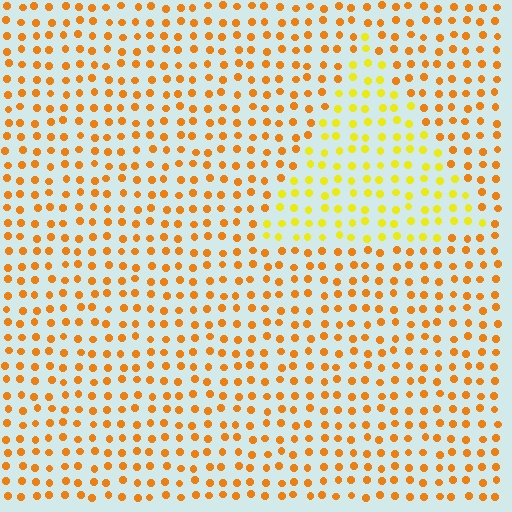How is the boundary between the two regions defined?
The boundary is defined purely by a slight shift in hue (about 30 degrees). Spacing, size, and orientation are identical on both sides.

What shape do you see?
I see a triangle.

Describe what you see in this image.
The image is filled with small orange elements in a uniform arrangement. A triangle-shaped region is visible where the elements are tinted to a slightly different hue, forming a subtle color boundary.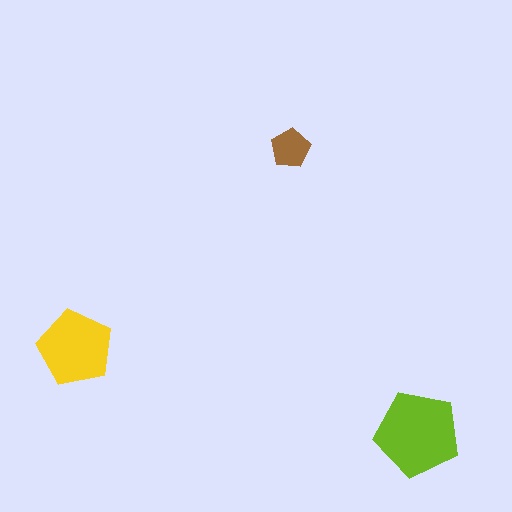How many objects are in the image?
There are 3 objects in the image.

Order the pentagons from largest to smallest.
the lime one, the yellow one, the brown one.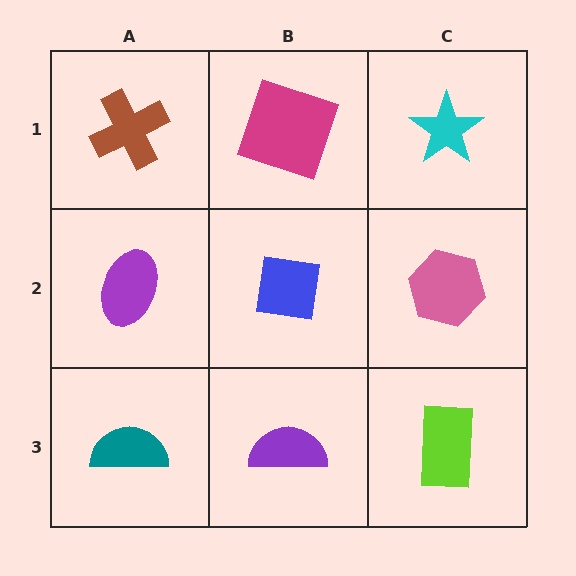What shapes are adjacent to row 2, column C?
A cyan star (row 1, column C), a lime rectangle (row 3, column C), a blue square (row 2, column B).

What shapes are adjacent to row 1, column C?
A pink hexagon (row 2, column C), a magenta square (row 1, column B).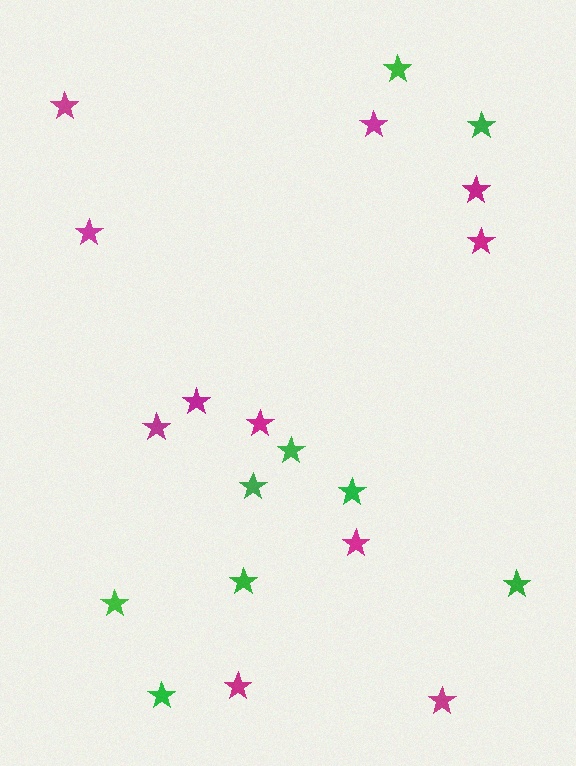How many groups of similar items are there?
There are 2 groups: one group of magenta stars (11) and one group of green stars (9).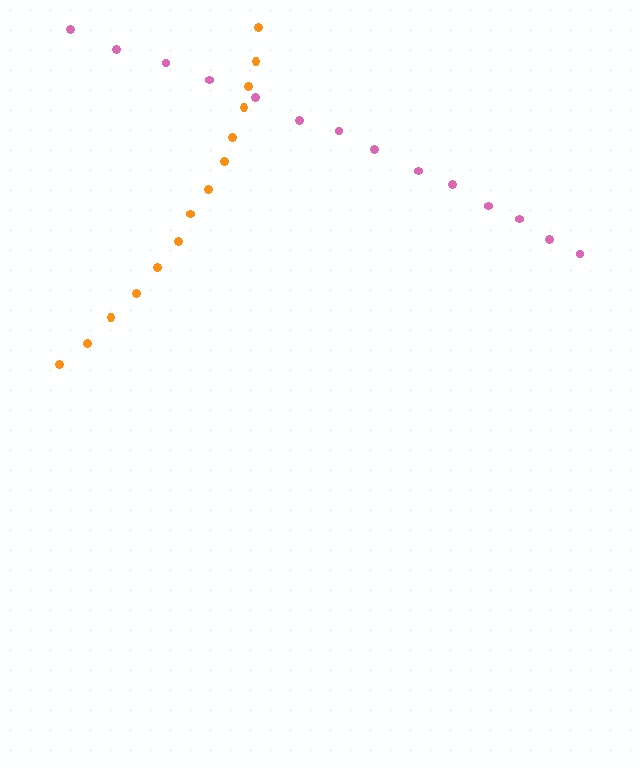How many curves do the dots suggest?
There are 2 distinct paths.